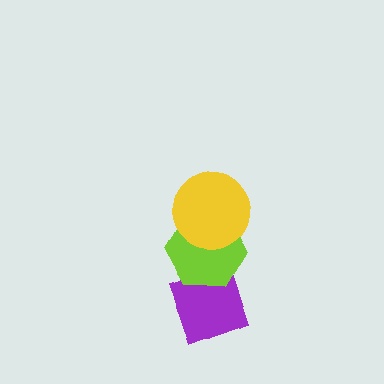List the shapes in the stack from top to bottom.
From top to bottom: the yellow circle, the lime hexagon, the purple diamond.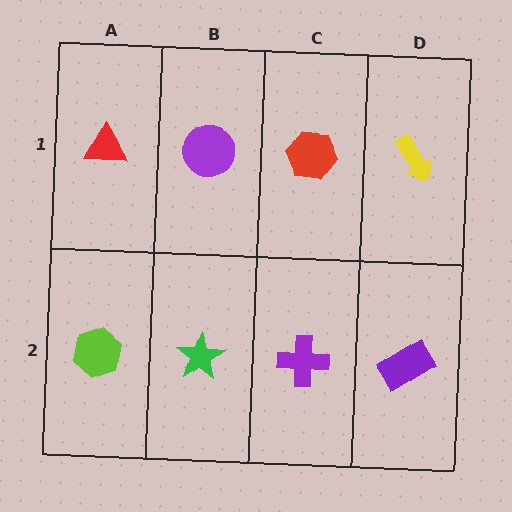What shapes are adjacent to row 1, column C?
A purple cross (row 2, column C), a purple circle (row 1, column B), a yellow arrow (row 1, column D).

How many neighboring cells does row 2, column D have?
2.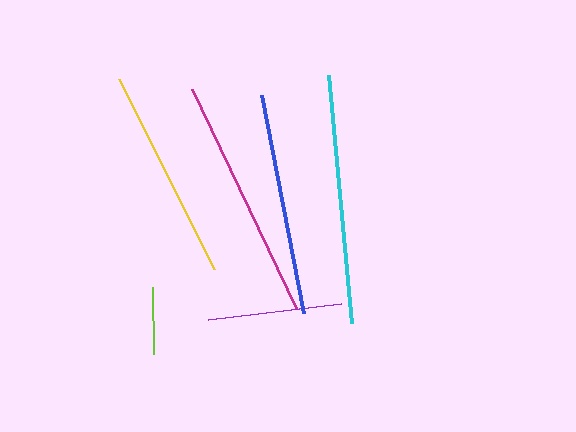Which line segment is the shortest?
The lime line is the shortest at approximately 67 pixels.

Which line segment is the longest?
The cyan line is the longest at approximately 249 pixels.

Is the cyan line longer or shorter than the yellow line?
The cyan line is longer than the yellow line.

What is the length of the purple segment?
The purple segment is approximately 134 pixels long.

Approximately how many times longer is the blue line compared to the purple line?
The blue line is approximately 1.7 times the length of the purple line.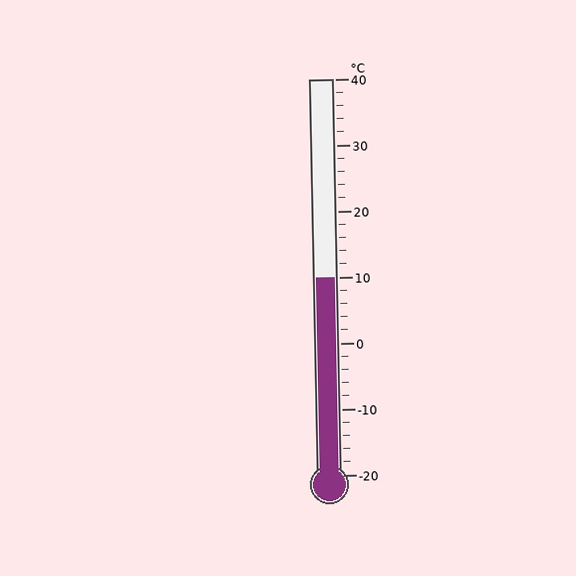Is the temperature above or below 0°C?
The temperature is above 0°C.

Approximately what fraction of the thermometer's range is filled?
The thermometer is filled to approximately 50% of its range.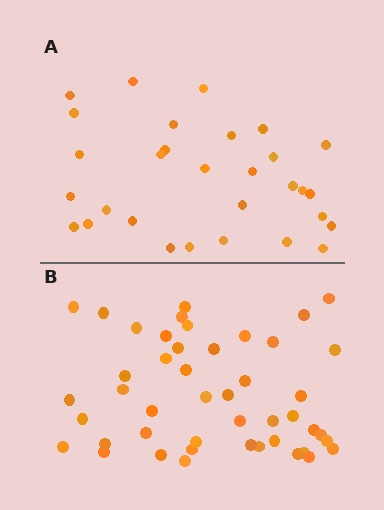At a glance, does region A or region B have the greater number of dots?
Region B (the bottom region) has more dots.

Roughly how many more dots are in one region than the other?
Region B has approximately 15 more dots than region A.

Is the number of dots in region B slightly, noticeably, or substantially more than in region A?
Region B has substantially more. The ratio is roughly 1.5 to 1.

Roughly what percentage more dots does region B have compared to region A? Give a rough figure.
About 55% more.